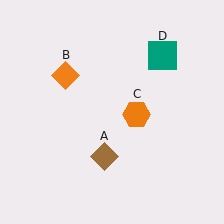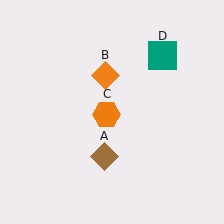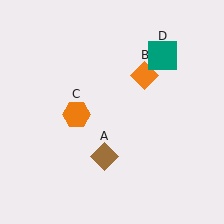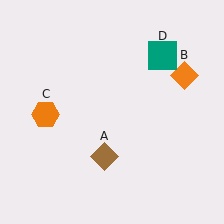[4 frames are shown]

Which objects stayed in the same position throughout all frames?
Brown diamond (object A) and teal square (object D) remained stationary.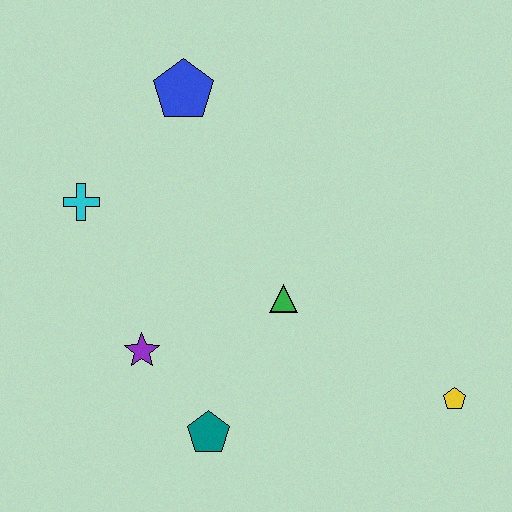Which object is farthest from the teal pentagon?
The blue pentagon is farthest from the teal pentagon.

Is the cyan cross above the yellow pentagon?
Yes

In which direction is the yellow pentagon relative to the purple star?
The yellow pentagon is to the right of the purple star.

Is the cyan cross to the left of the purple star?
Yes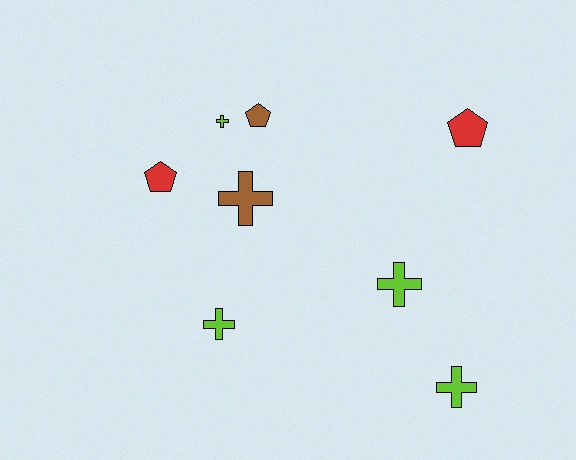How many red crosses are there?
There are no red crosses.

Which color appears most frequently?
Lime, with 4 objects.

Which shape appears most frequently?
Cross, with 5 objects.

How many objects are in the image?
There are 8 objects.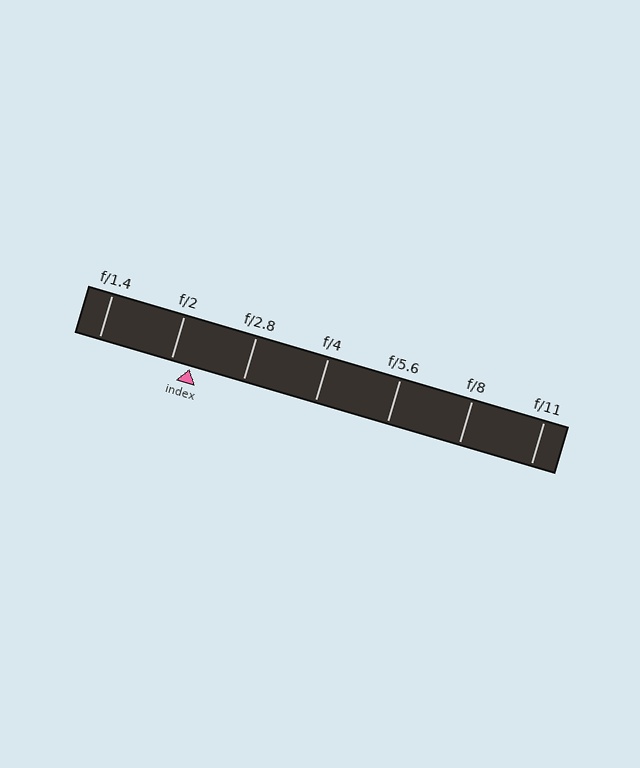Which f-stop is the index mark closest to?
The index mark is closest to f/2.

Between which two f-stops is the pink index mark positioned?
The index mark is between f/2 and f/2.8.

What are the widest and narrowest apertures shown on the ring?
The widest aperture shown is f/1.4 and the narrowest is f/11.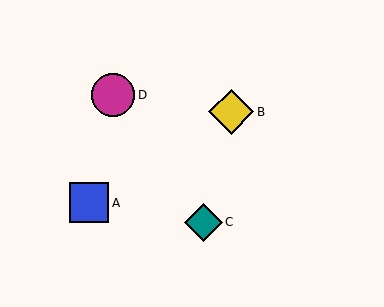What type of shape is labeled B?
Shape B is a yellow diamond.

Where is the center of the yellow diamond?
The center of the yellow diamond is at (231, 112).